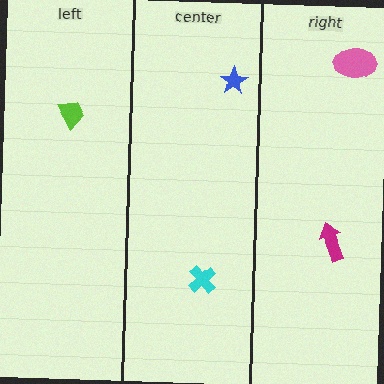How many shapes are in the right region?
2.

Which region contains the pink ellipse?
The right region.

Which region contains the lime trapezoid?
The left region.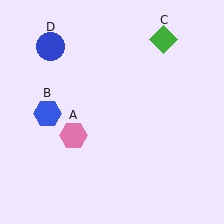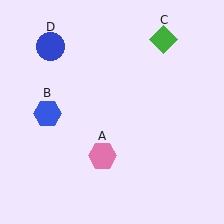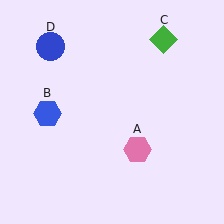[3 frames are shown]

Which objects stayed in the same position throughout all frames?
Blue hexagon (object B) and green diamond (object C) and blue circle (object D) remained stationary.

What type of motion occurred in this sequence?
The pink hexagon (object A) rotated counterclockwise around the center of the scene.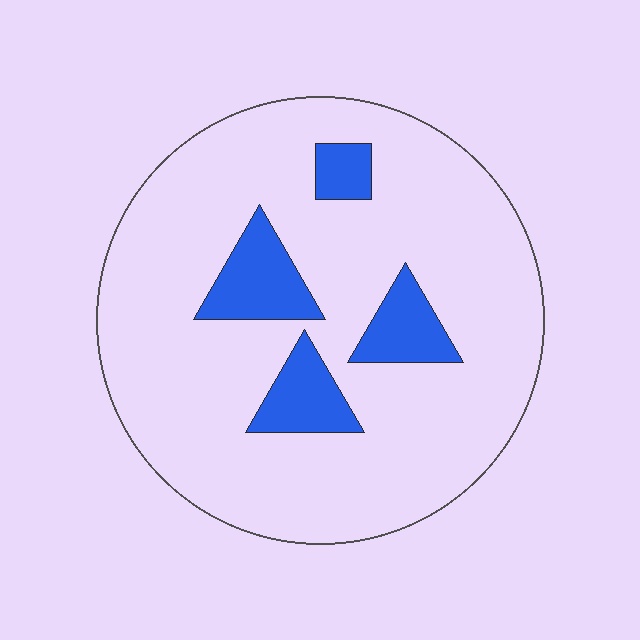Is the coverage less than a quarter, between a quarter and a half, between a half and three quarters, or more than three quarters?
Less than a quarter.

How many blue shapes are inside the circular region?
4.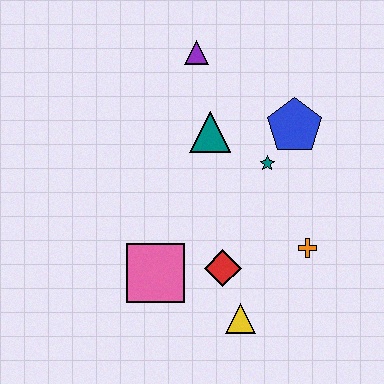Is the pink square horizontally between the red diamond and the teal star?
No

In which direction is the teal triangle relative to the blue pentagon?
The teal triangle is to the left of the blue pentagon.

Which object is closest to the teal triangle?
The teal star is closest to the teal triangle.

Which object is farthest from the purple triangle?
The yellow triangle is farthest from the purple triangle.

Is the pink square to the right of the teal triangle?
No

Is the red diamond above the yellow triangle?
Yes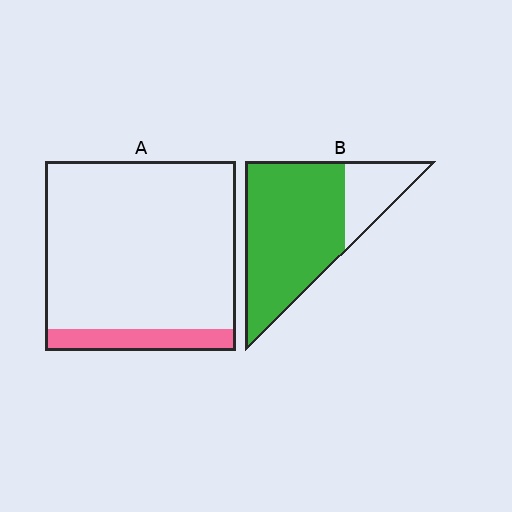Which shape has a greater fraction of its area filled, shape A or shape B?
Shape B.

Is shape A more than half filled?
No.